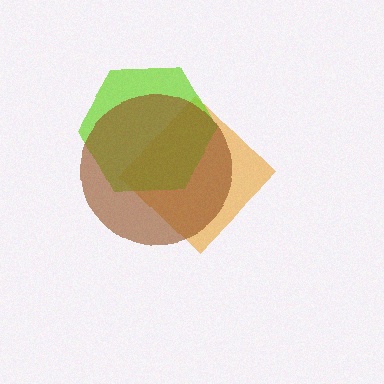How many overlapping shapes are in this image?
There are 3 overlapping shapes in the image.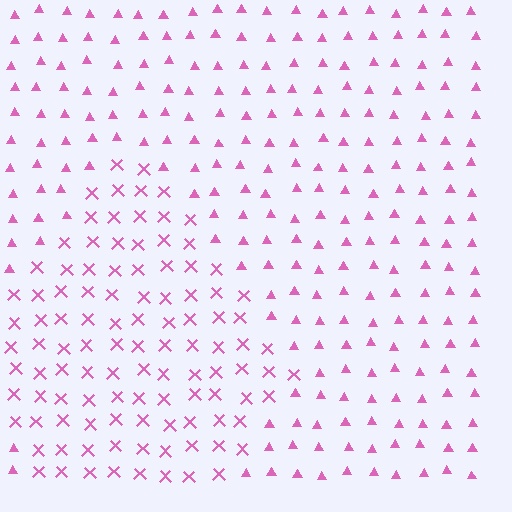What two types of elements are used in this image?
The image uses X marks inside the diamond region and triangles outside it.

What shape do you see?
I see a diamond.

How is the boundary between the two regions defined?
The boundary is defined by a change in element shape: X marks inside vs. triangles outside. All elements share the same color and spacing.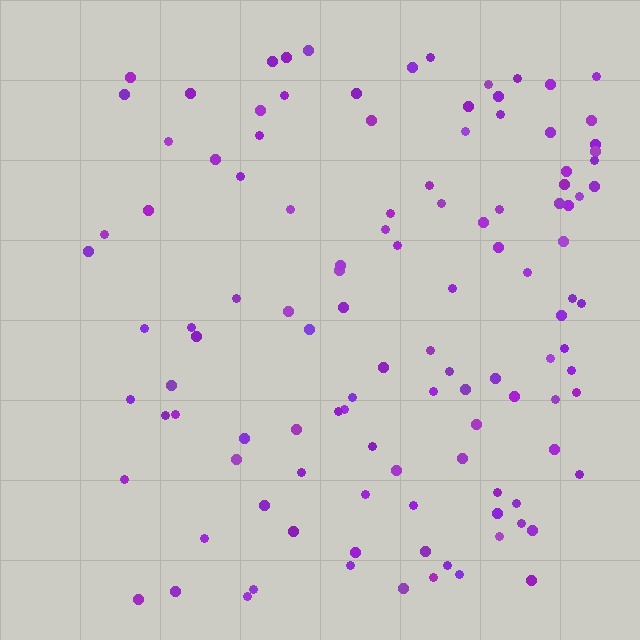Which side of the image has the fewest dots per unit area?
The left.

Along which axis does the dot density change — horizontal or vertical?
Horizontal.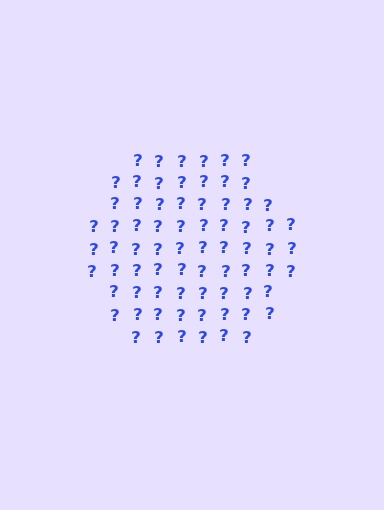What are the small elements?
The small elements are question marks.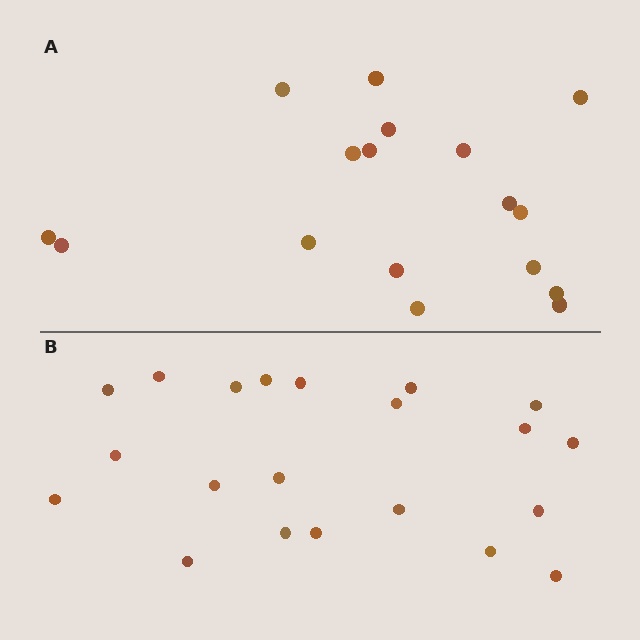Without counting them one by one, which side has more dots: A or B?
Region B (the bottom region) has more dots.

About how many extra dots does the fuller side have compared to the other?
Region B has about 4 more dots than region A.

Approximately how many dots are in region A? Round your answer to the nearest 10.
About 20 dots. (The exact count is 17, which rounds to 20.)